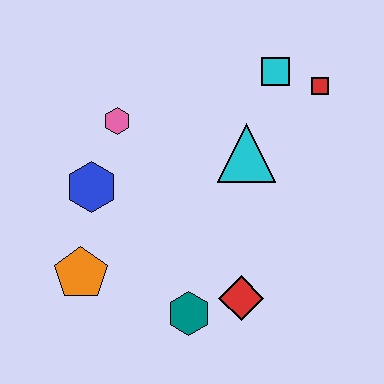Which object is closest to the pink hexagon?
The blue hexagon is closest to the pink hexagon.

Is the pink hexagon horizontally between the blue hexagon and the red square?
Yes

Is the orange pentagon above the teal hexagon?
Yes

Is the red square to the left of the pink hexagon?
No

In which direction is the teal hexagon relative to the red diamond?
The teal hexagon is to the left of the red diamond.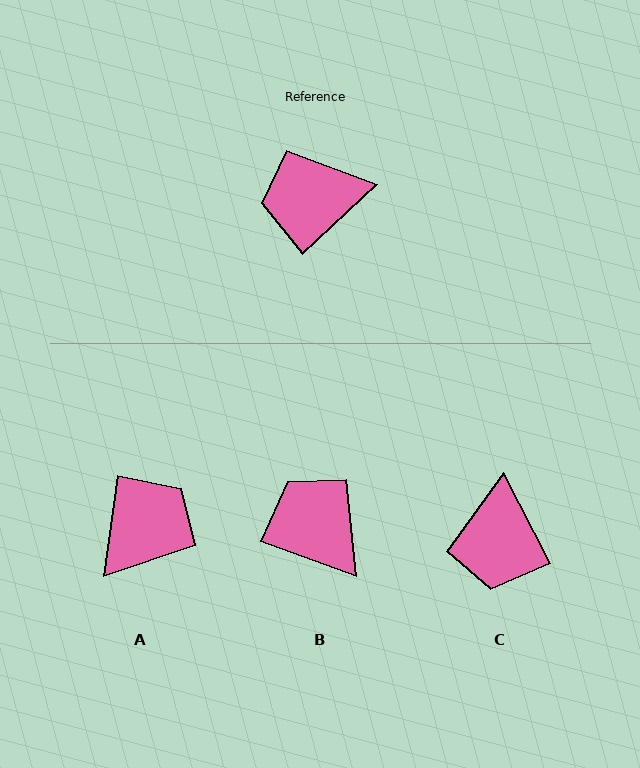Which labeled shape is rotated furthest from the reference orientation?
A, about 141 degrees away.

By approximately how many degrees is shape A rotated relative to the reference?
Approximately 141 degrees clockwise.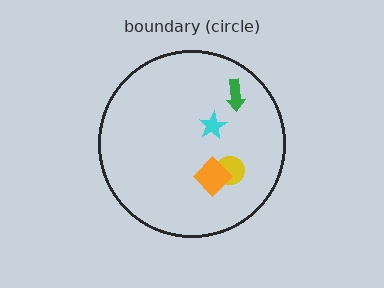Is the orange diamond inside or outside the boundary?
Inside.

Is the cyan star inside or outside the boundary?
Inside.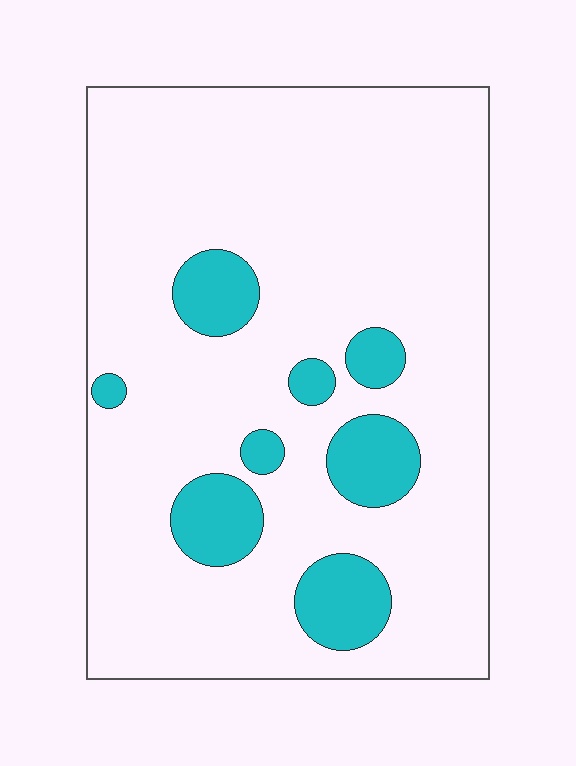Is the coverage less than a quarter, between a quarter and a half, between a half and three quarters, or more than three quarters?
Less than a quarter.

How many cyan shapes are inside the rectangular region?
8.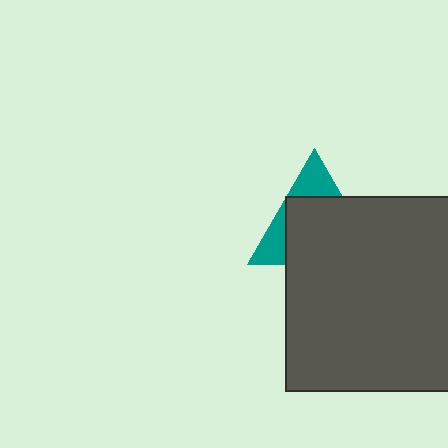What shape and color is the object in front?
The object in front is a dark gray square.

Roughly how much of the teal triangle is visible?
A small part of it is visible (roughly 33%).